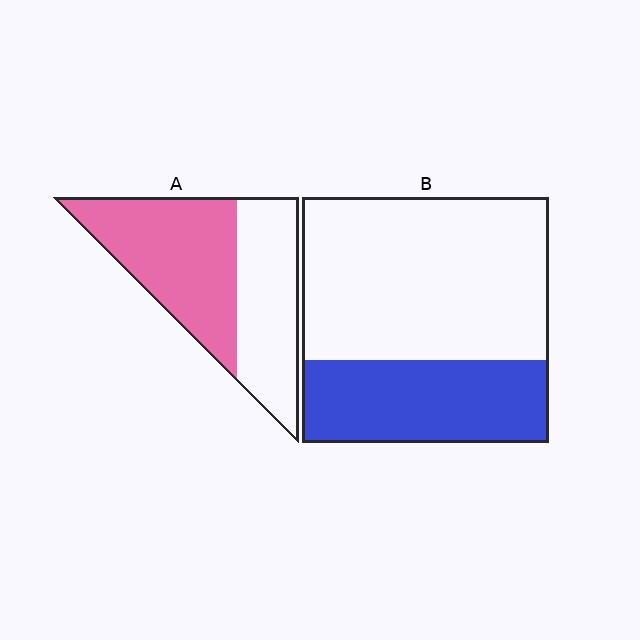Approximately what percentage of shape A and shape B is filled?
A is approximately 55% and B is approximately 35%.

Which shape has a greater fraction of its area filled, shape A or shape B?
Shape A.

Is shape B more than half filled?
No.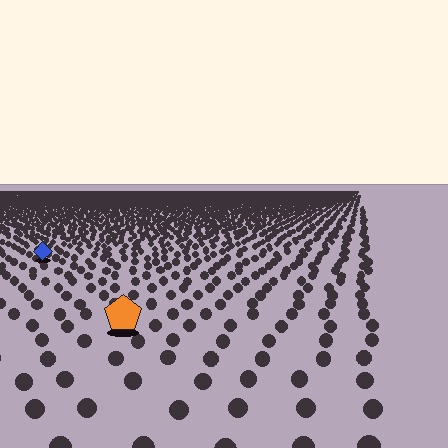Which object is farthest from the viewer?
The blue diamond is farthest from the viewer. It appears smaller and the ground texture around it is denser.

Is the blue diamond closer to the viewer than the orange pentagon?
No. The orange pentagon is closer — you can tell from the texture gradient: the ground texture is coarser near it.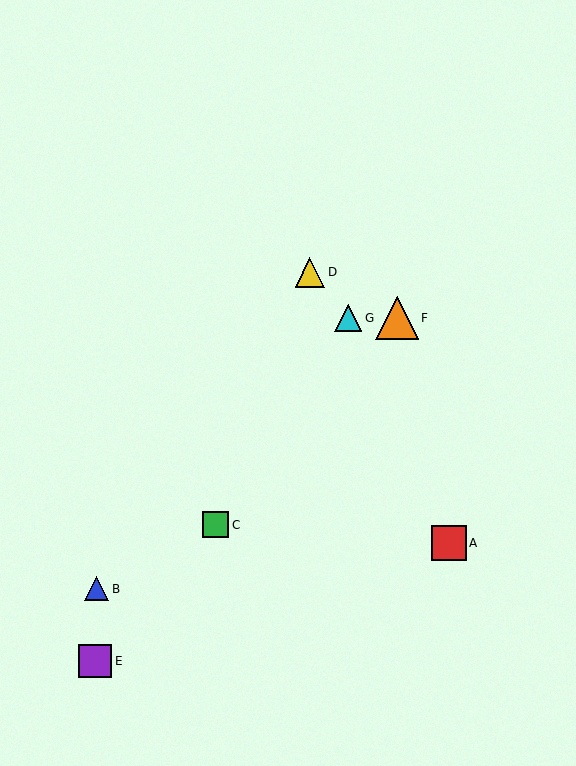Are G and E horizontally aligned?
No, G is at y≈318 and E is at y≈661.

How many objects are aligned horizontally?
2 objects (F, G) are aligned horizontally.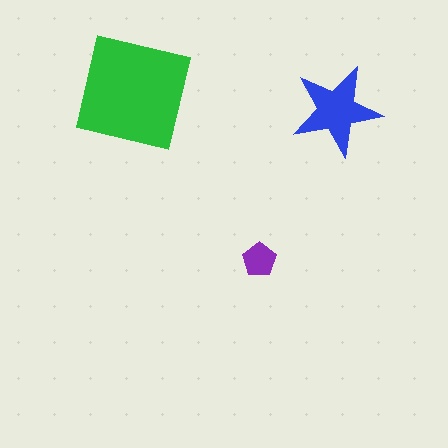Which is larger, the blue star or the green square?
The green square.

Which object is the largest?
The green square.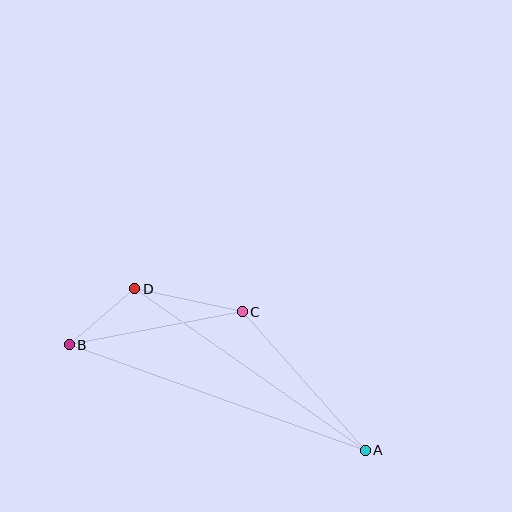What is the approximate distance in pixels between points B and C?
The distance between B and C is approximately 176 pixels.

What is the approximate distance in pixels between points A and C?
The distance between A and C is approximately 185 pixels.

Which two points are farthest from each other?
Points A and B are farthest from each other.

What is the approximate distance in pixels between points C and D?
The distance between C and D is approximately 110 pixels.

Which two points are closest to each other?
Points B and D are closest to each other.